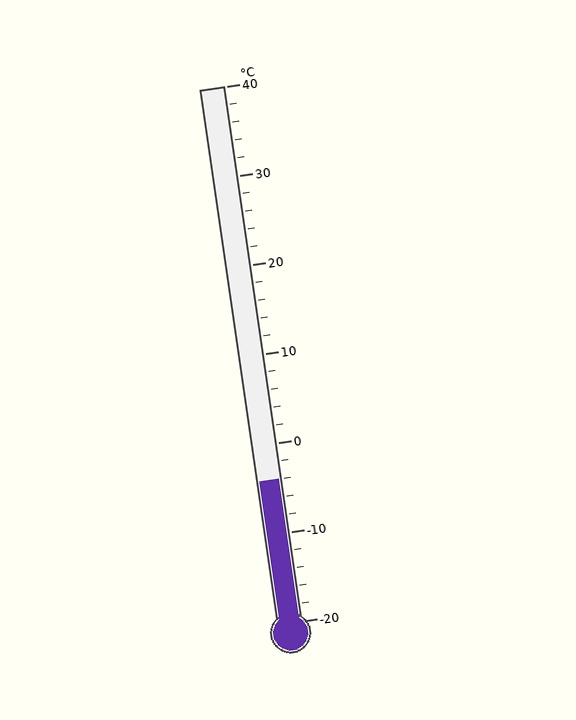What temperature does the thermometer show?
The thermometer shows approximately -4°C.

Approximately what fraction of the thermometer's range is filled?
The thermometer is filled to approximately 25% of its range.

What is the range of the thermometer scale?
The thermometer scale ranges from -20°C to 40°C.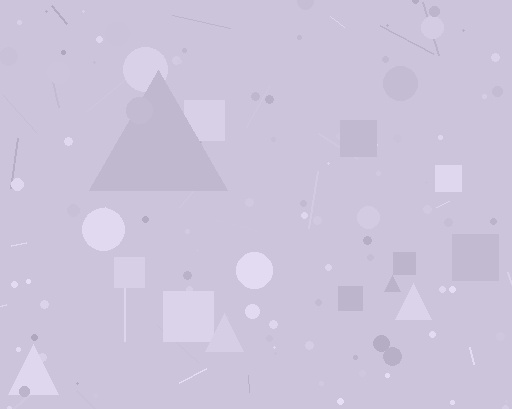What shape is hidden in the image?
A triangle is hidden in the image.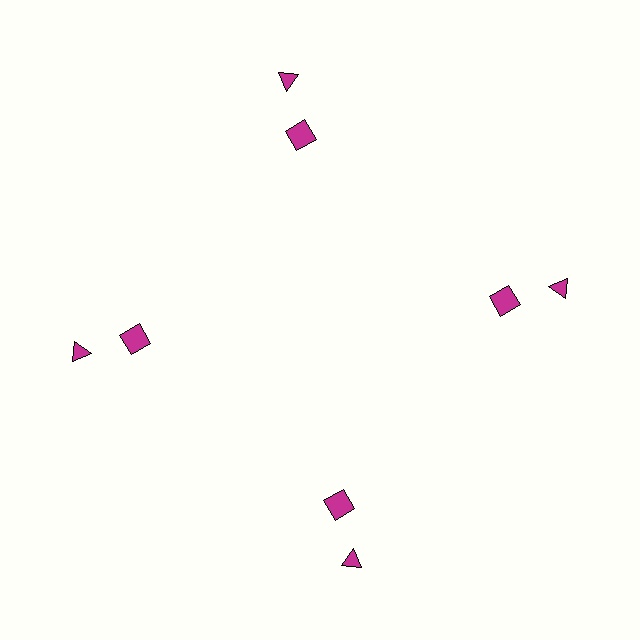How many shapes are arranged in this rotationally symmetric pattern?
There are 8 shapes, arranged in 4 groups of 2.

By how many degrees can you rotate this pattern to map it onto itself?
The pattern maps onto itself every 90 degrees of rotation.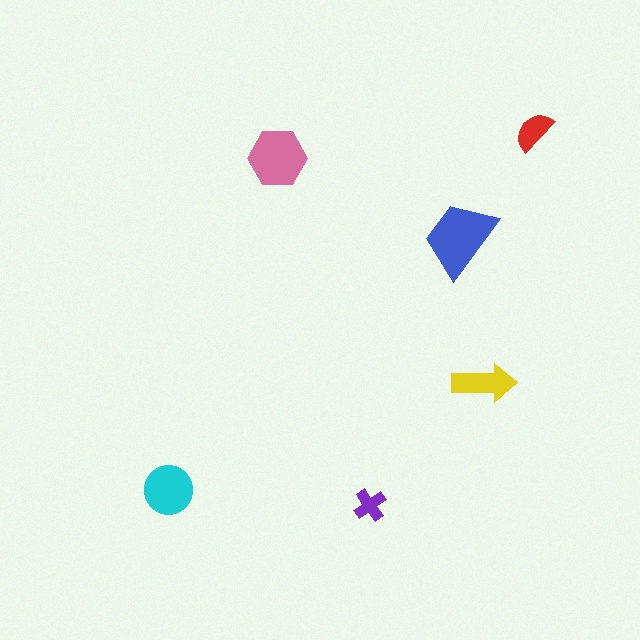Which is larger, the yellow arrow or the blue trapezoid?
The blue trapezoid.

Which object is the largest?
The blue trapezoid.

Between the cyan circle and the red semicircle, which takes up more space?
The cyan circle.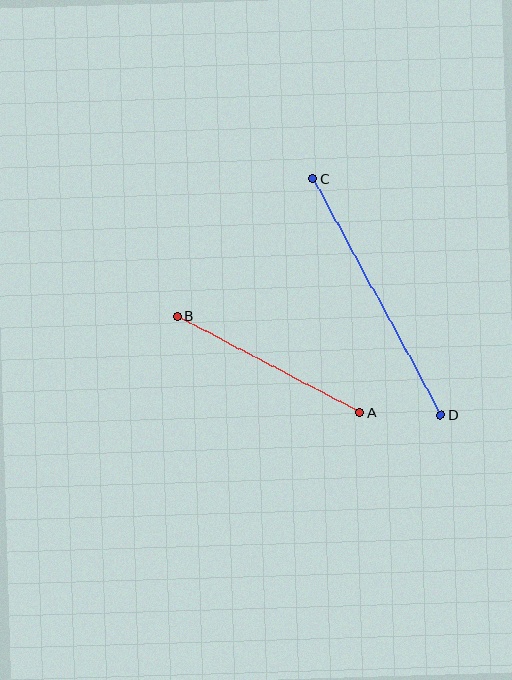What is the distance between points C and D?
The distance is approximately 269 pixels.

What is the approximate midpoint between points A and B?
The midpoint is at approximately (269, 365) pixels.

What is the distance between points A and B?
The distance is approximately 206 pixels.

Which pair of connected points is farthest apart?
Points C and D are farthest apart.